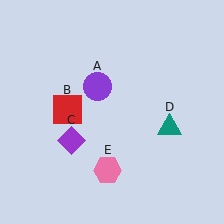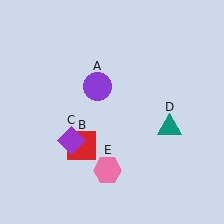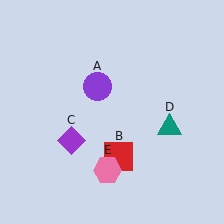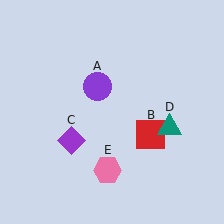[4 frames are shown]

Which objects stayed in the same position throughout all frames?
Purple circle (object A) and purple diamond (object C) and teal triangle (object D) and pink hexagon (object E) remained stationary.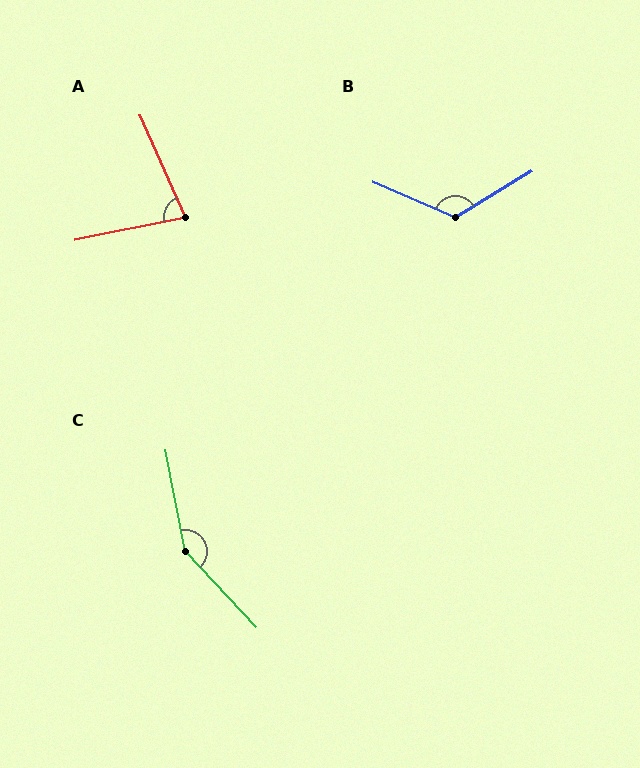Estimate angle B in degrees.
Approximately 125 degrees.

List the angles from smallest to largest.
A (78°), B (125°), C (148°).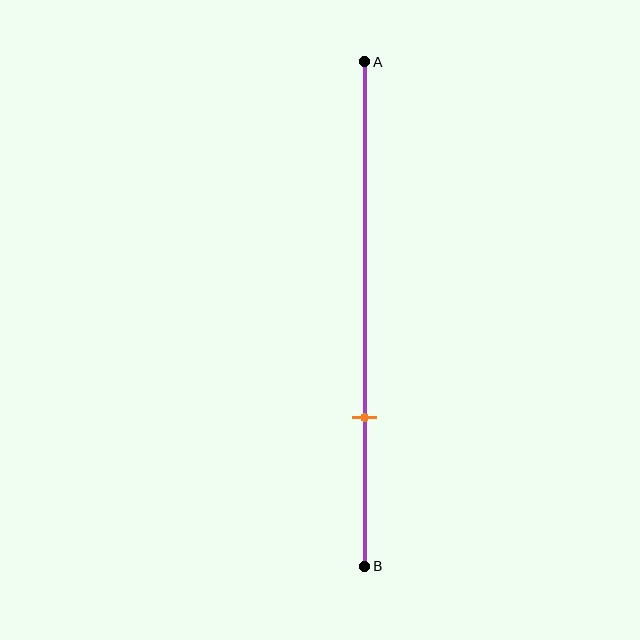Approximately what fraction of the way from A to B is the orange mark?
The orange mark is approximately 70% of the way from A to B.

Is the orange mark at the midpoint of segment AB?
No, the mark is at about 70% from A, not at the 50% midpoint.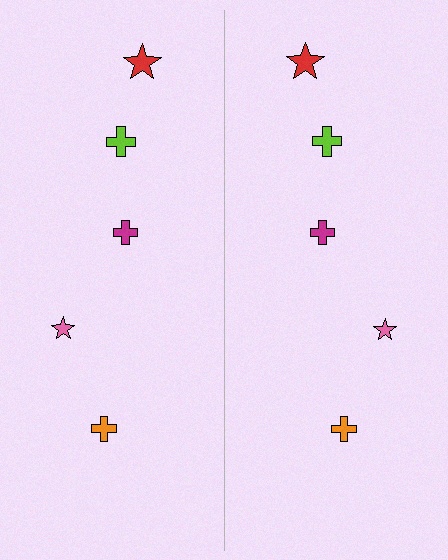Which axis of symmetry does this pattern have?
The pattern has a vertical axis of symmetry running through the center of the image.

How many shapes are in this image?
There are 10 shapes in this image.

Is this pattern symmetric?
Yes, this pattern has bilateral (reflection) symmetry.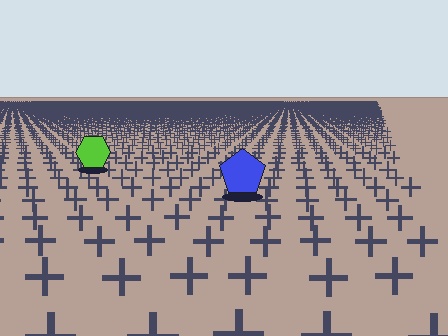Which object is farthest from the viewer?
The lime hexagon is farthest from the viewer. It appears smaller and the ground texture around it is denser.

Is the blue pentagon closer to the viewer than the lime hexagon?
Yes. The blue pentagon is closer — you can tell from the texture gradient: the ground texture is coarser near it.